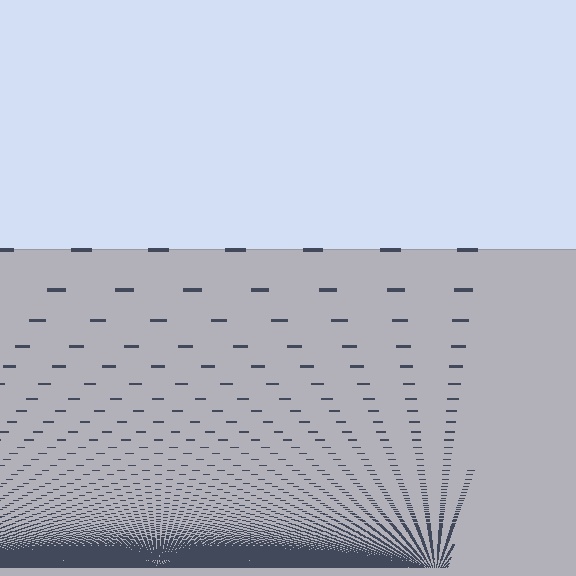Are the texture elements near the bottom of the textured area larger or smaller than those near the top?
Smaller. The gradient is inverted — elements near the bottom are smaller and denser.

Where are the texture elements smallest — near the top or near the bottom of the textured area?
Near the bottom.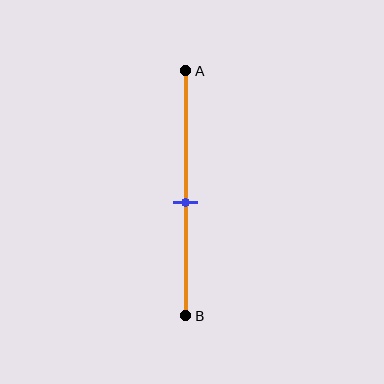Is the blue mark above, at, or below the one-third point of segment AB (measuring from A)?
The blue mark is below the one-third point of segment AB.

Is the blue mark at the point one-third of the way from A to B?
No, the mark is at about 55% from A, not at the 33% one-third point.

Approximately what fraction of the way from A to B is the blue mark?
The blue mark is approximately 55% of the way from A to B.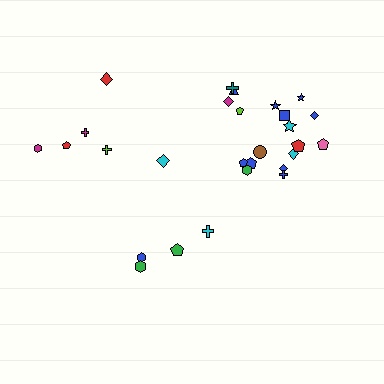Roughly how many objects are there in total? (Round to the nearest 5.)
Roughly 30 objects in total.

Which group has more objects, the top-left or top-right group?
The top-right group.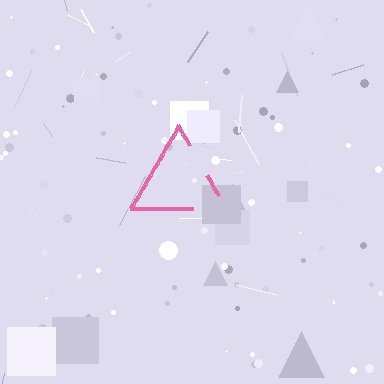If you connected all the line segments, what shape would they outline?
They would outline a triangle.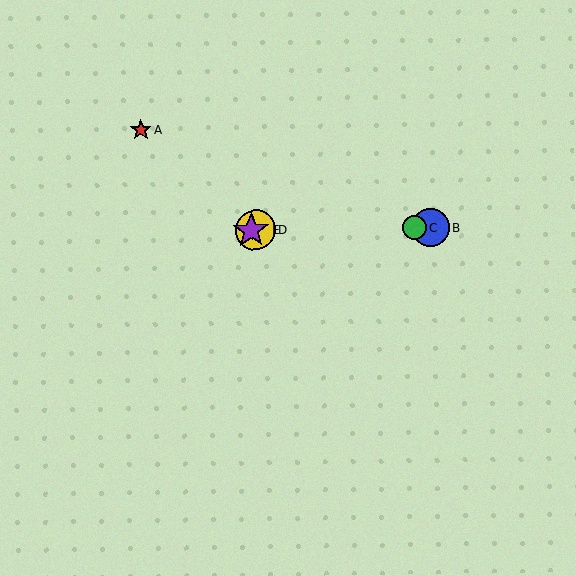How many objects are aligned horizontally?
4 objects (B, C, D, E) are aligned horizontally.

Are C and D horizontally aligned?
Yes, both are at y≈228.